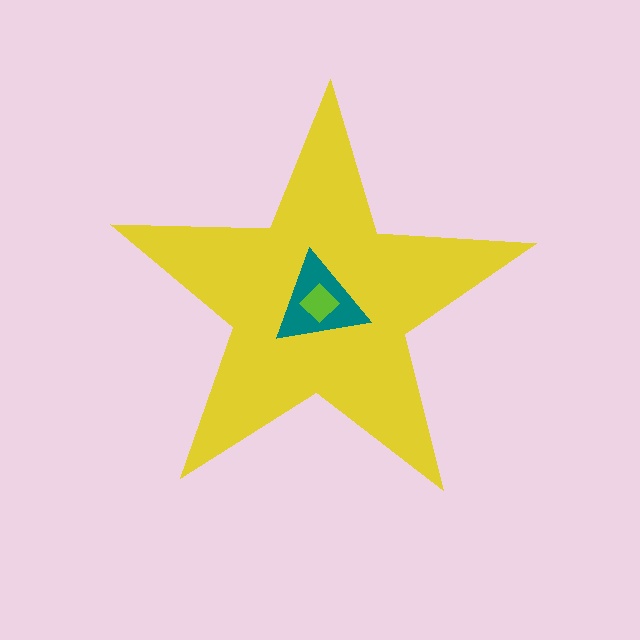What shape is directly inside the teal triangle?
The lime diamond.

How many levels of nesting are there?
3.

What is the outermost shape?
The yellow star.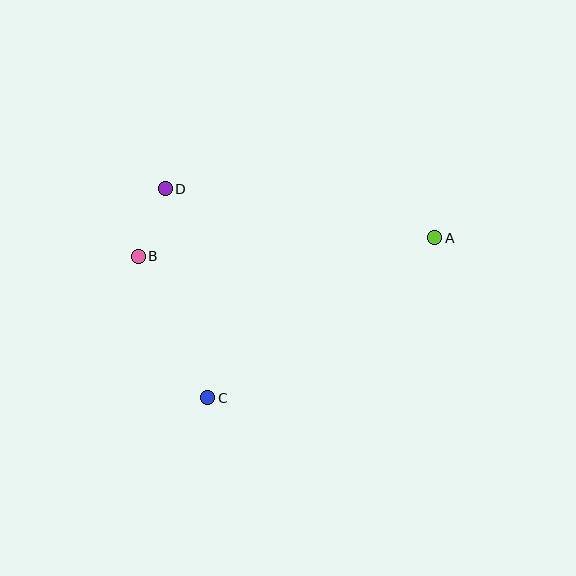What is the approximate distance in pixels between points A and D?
The distance between A and D is approximately 274 pixels.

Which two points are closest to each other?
Points B and D are closest to each other.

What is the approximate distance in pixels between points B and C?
The distance between B and C is approximately 158 pixels.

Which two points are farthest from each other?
Points A and B are farthest from each other.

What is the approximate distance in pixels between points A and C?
The distance between A and C is approximately 278 pixels.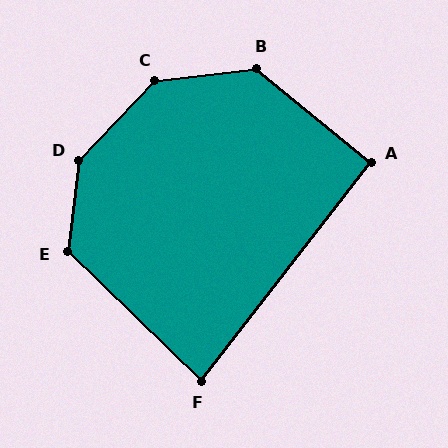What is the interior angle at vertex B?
Approximately 133 degrees (obtuse).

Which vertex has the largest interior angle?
D, at approximately 143 degrees.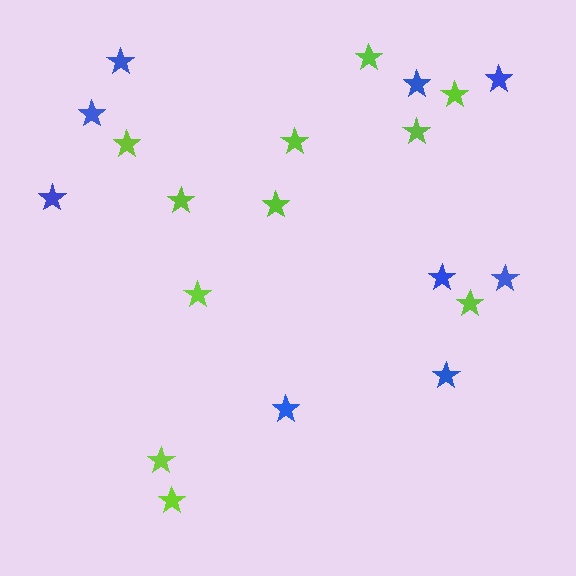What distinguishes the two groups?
There are 2 groups: one group of lime stars (11) and one group of blue stars (9).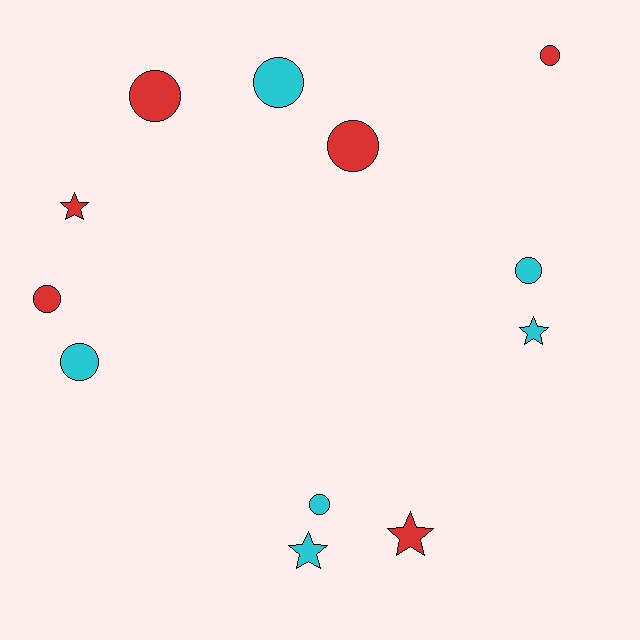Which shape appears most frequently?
Circle, with 8 objects.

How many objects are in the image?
There are 12 objects.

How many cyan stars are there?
There are 2 cyan stars.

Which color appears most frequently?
Red, with 6 objects.